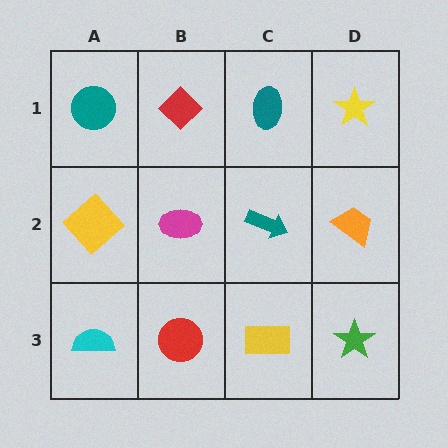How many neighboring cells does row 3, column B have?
3.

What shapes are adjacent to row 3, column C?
A teal arrow (row 2, column C), a red circle (row 3, column B), a green star (row 3, column D).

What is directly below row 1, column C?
A teal arrow.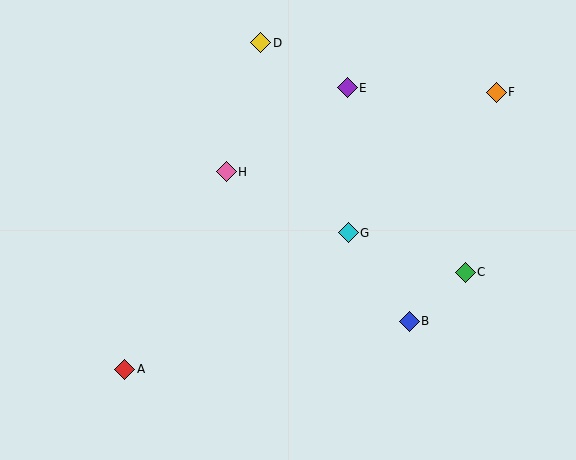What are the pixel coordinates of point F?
Point F is at (496, 92).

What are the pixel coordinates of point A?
Point A is at (125, 369).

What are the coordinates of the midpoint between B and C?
The midpoint between B and C is at (437, 297).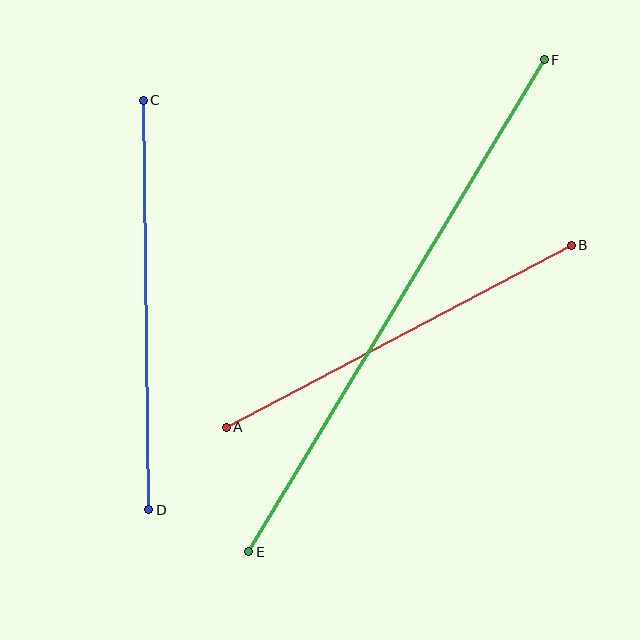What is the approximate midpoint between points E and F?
The midpoint is at approximately (397, 306) pixels.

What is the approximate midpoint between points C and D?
The midpoint is at approximately (146, 305) pixels.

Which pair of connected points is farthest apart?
Points E and F are farthest apart.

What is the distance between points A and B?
The distance is approximately 390 pixels.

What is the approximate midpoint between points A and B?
The midpoint is at approximately (399, 336) pixels.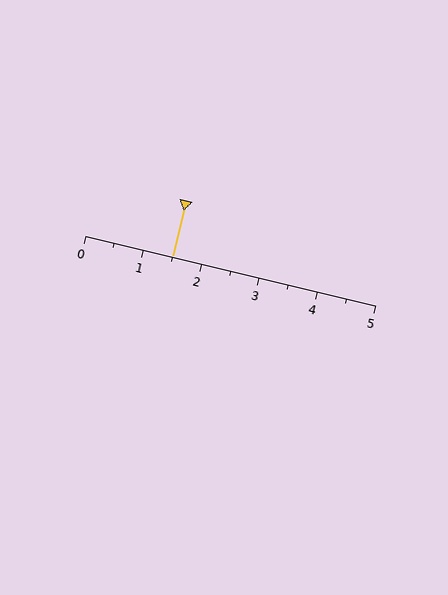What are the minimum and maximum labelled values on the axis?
The axis runs from 0 to 5.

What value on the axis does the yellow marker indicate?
The marker indicates approximately 1.5.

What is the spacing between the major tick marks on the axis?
The major ticks are spaced 1 apart.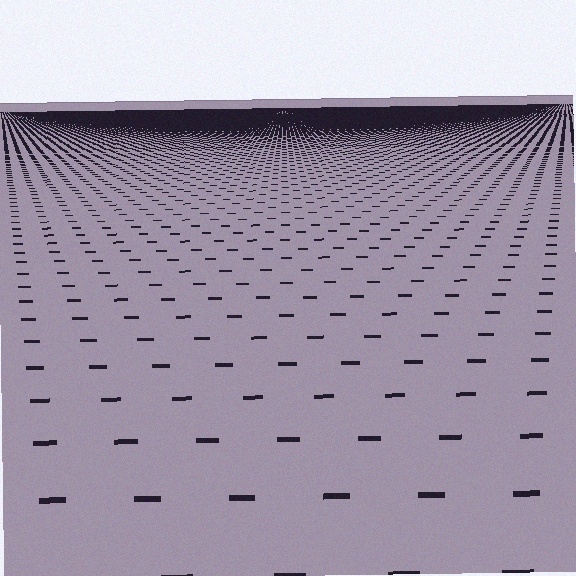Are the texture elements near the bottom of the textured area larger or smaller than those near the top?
Larger. Near the bottom, elements are closer to the viewer and appear at a bigger on-screen size.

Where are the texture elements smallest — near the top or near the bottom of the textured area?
Near the top.